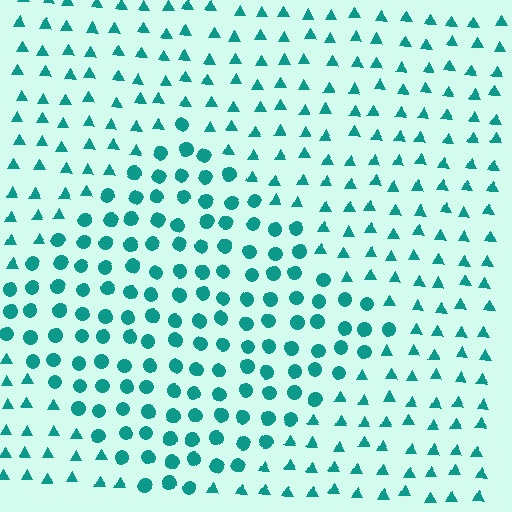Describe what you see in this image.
The image is filled with small teal elements arranged in a uniform grid. A diamond-shaped region contains circles, while the surrounding area contains triangles. The boundary is defined purely by the change in element shape.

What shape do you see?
I see a diamond.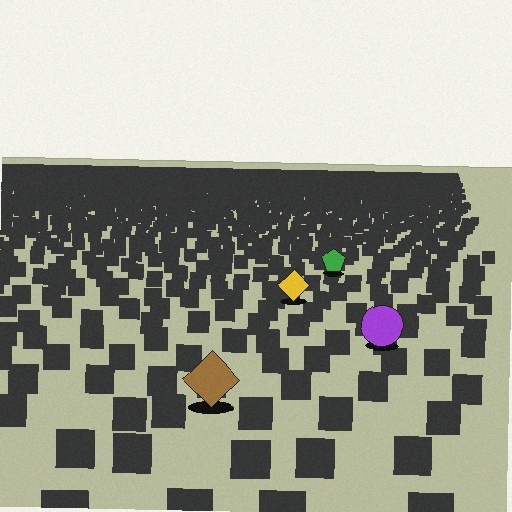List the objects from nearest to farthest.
From nearest to farthest: the brown diamond, the purple circle, the yellow diamond, the green pentagon.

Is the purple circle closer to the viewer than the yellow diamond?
Yes. The purple circle is closer — you can tell from the texture gradient: the ground texture is coarser near it.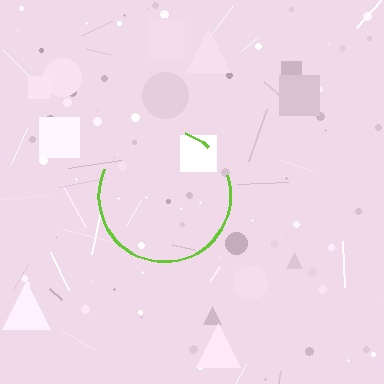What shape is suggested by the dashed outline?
The dashed outline suggests a circle.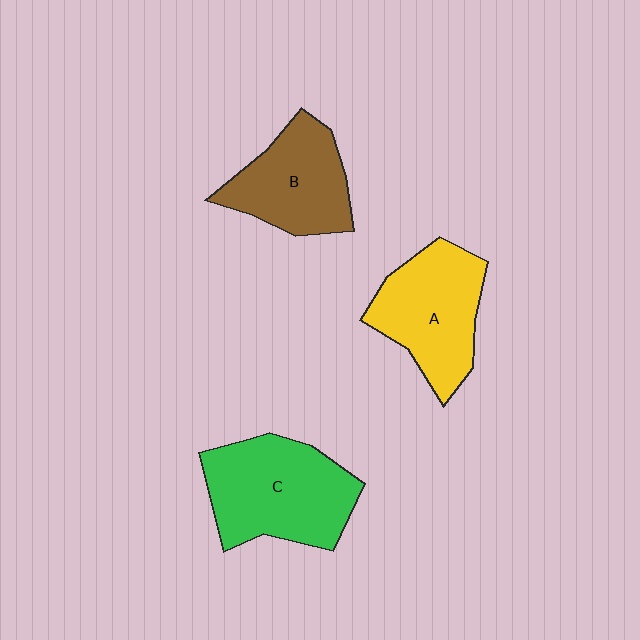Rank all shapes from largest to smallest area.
From largest to smallest: C (green), A (yellow), B (brown).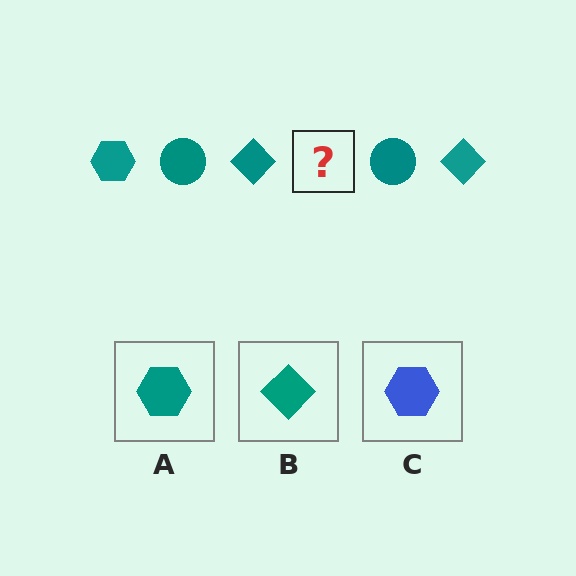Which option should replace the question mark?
Option A.